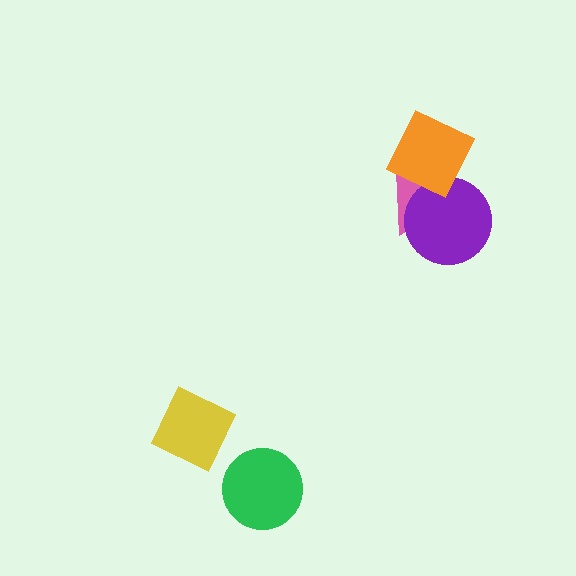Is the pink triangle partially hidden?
Yes, it is partially covered by another shape.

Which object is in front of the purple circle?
The orange diamond is in front of the purple circle.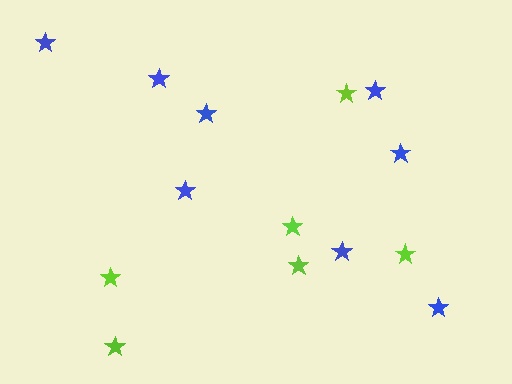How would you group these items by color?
There are 2 groups: one group of blue stars (8) and one group of lime stars (6).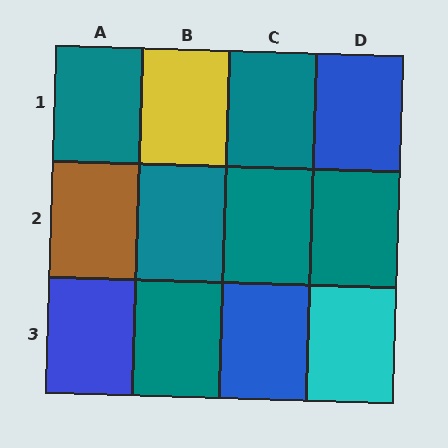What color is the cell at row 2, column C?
Teal.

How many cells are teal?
6 cells are teal.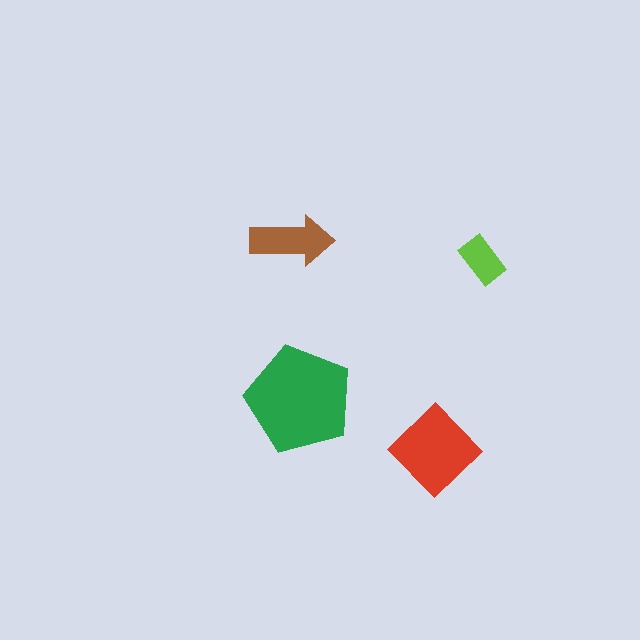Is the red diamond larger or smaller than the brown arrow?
Larger.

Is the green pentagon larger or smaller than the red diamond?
Larger.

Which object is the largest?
The green pentagon.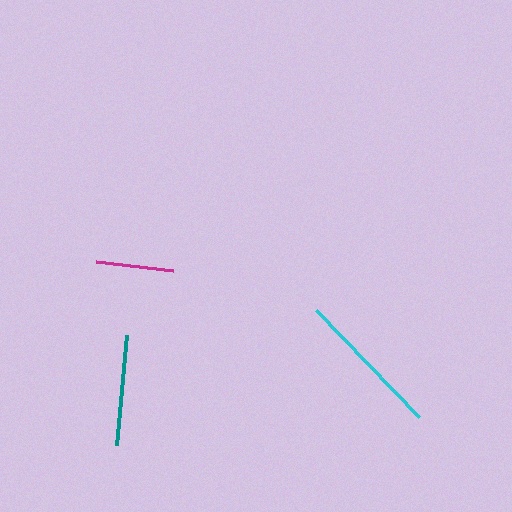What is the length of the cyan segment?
The cyan segment is approximately 148 pixels long.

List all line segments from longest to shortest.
From longest to shortest: cyan, teal, magenta.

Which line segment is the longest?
The cyan line is the longest at approximately 148 pixels.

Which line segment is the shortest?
The magenta line is the shortest at approximately 78 pixels.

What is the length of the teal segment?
The teal segment is approximately 111 pixels long.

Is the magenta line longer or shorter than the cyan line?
The cyan line is longer than the magenta line.